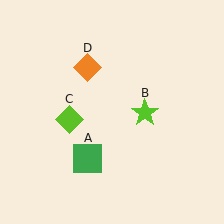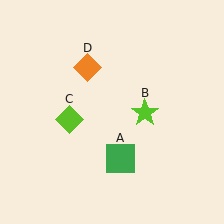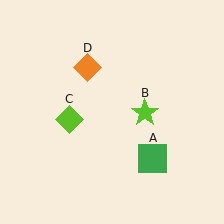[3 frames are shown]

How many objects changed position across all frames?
1 object changed position: green square (object A).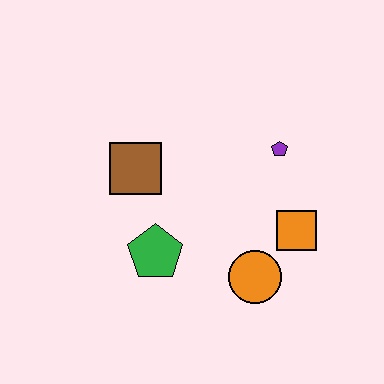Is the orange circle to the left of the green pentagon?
No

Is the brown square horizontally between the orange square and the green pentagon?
No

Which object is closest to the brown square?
The green pentagon is closest to the brown square.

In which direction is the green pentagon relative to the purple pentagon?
The green pentagon is to the left of the purple pentagon.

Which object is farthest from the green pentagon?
The purple pentagon is farthest from the green pentagon.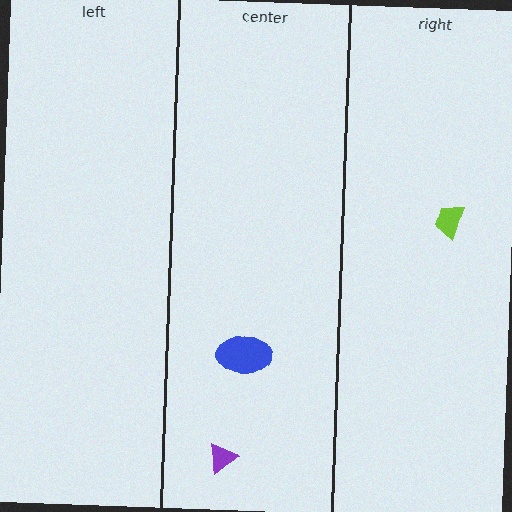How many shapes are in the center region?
2.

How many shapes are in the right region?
1.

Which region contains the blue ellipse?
The center region.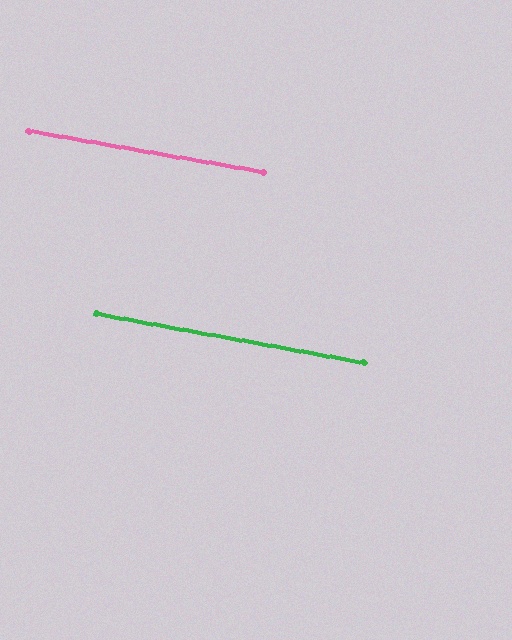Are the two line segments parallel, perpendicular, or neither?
Parallel — their directions differ by only 0.5°.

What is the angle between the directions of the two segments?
Approximately 1 degree.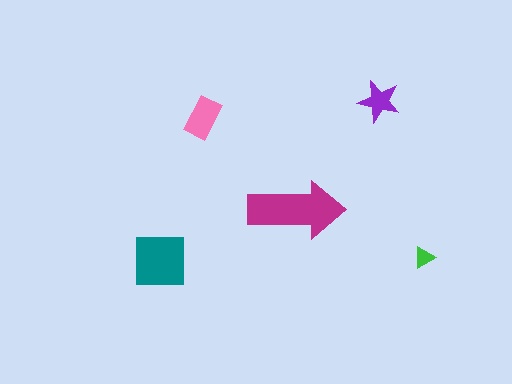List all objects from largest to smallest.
The magenta arrow, the teal square, the pink rectangle, the purple star, the green triangle.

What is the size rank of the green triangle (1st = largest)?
5th.